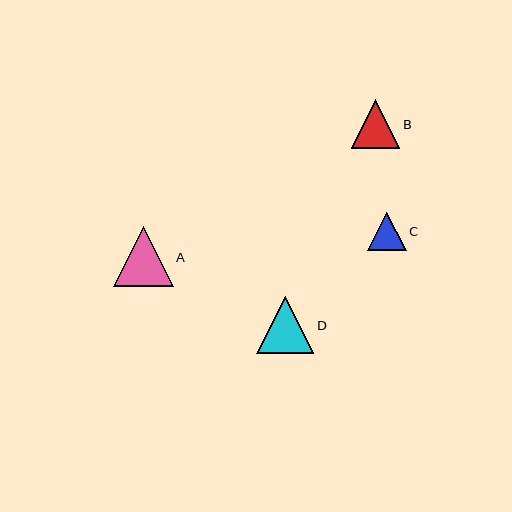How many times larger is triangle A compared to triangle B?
Triangle A is approximately 1.2 times the size of triangle B.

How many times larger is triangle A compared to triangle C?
Triangle A is approximately 1.5 times the size of triangle C.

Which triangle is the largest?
Triangle A is the largest with a size of approximately 60 pixels.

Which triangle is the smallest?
Triangle C is the smallest with a size of approximately 39 pixels.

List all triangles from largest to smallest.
From largest to smallest: A, D, B, C.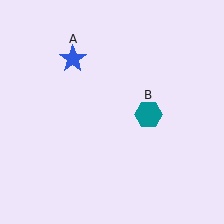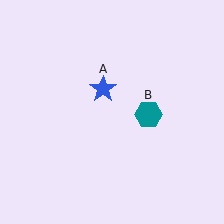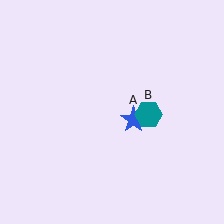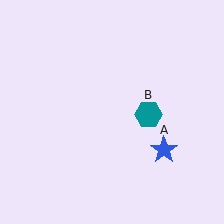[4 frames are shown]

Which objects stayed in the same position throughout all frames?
Teal hexagon (object B) remained stationary.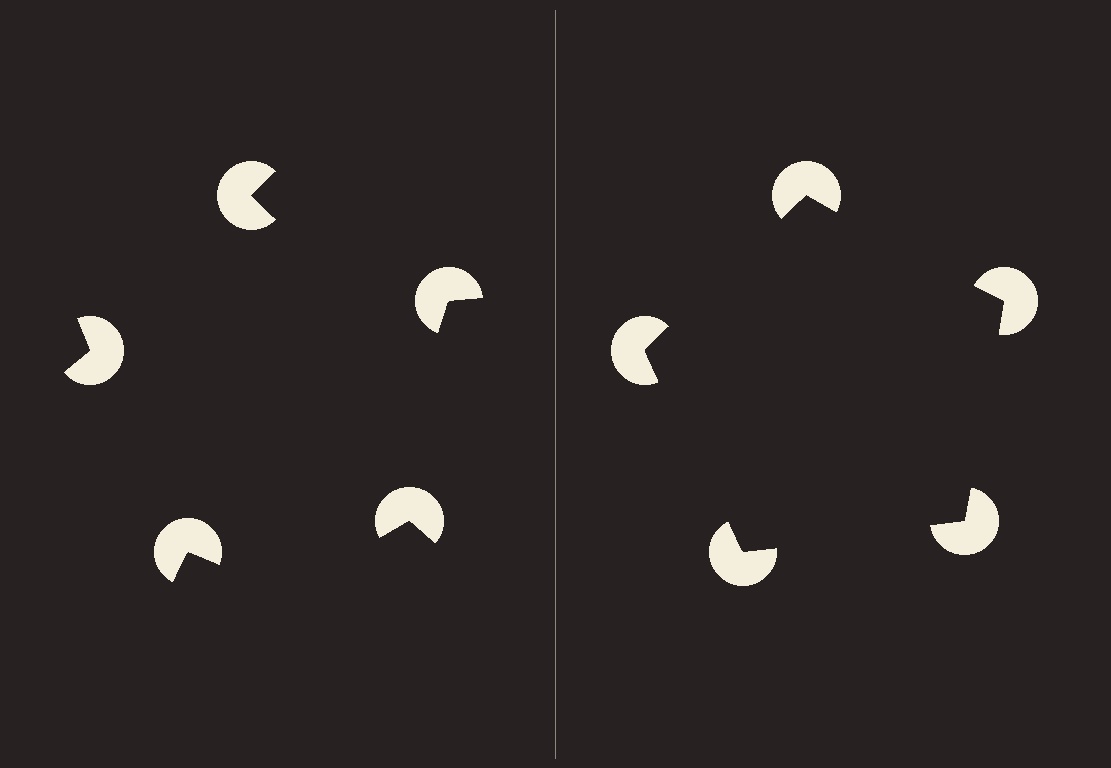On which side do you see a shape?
An illusory pentagon appears on the right side. On the left side the wedge cuts are rotated, so no coherent shape forms.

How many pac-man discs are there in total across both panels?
10 — 5 on each side.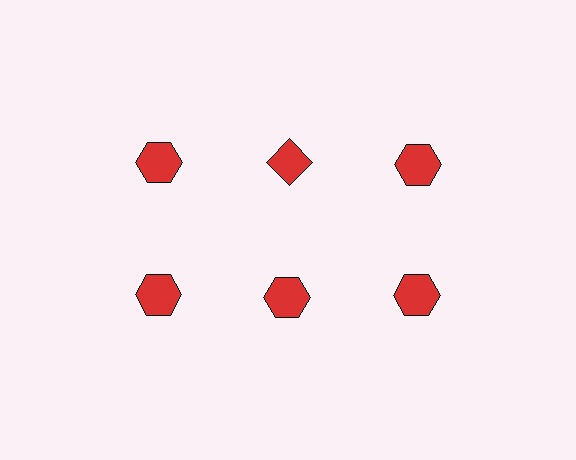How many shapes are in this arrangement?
There are 6 shapes arranged in a grid pattern.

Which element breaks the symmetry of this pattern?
The red diamond in the top row, second from left column breaks the symmetry. All other shapes are red hexagons.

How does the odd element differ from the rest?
It has a different shape: diamond instead of hexagon.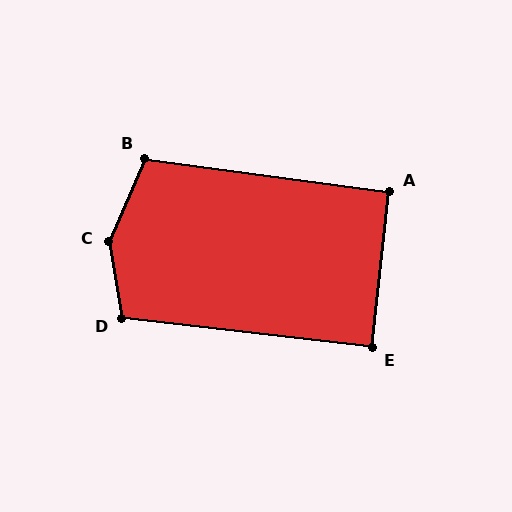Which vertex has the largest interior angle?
C, at approximately 147 degrees.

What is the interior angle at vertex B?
Approximately 106 degrees (obtuse).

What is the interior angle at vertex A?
Approximately 91 degrees (approximately right).